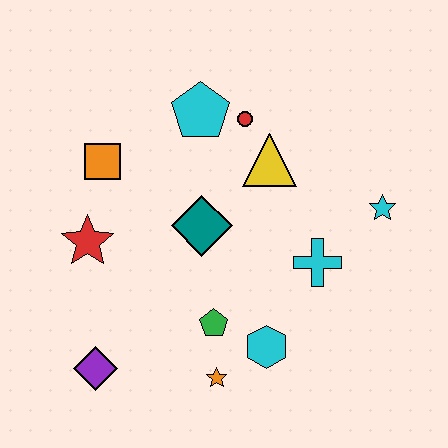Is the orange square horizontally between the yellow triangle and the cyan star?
No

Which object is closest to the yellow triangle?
The red circle is closest to the yellow triangle.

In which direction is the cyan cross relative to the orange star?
The cyan cross is above the orange star.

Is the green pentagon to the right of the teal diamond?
Yes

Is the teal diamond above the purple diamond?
Yes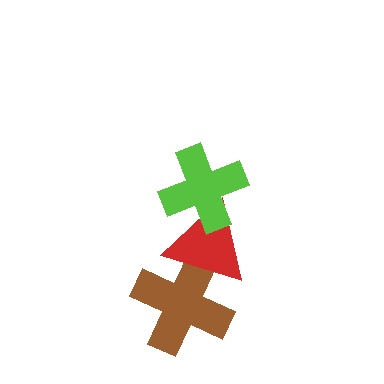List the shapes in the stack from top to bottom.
From top to bottom: the lime cross, the red triangle, the brown cross.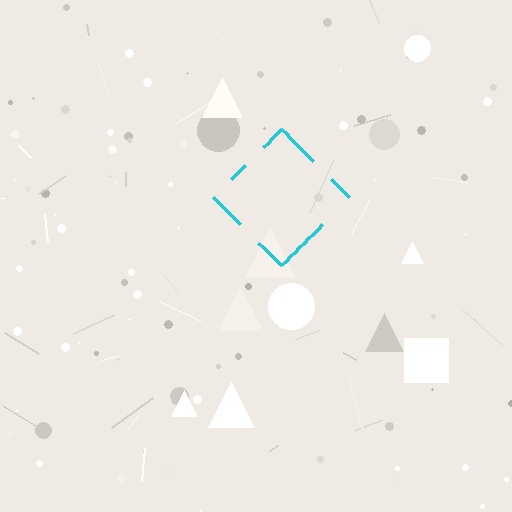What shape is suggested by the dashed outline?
The dashed outline suggests a diamond.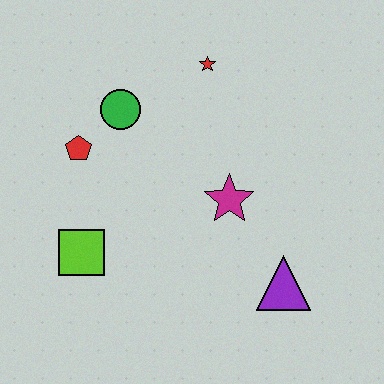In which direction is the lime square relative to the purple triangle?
The lime square is to the left of the purple triangle.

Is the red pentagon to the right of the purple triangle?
No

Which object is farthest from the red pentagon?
The purple triangle is farthest from the red pentagon.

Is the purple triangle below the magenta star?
Yes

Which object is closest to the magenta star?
The purple triangle is closest to the magenta star.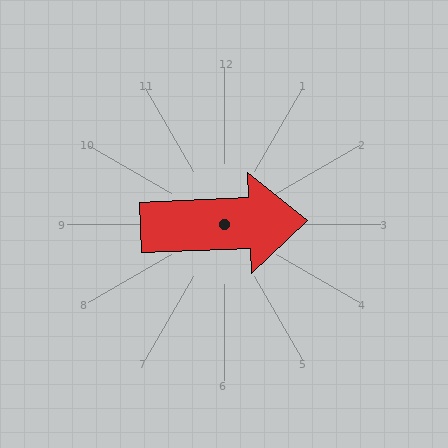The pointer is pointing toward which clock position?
Roughly 3 o'clock.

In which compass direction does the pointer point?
East.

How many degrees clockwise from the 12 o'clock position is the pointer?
Approximately 88 degrees.